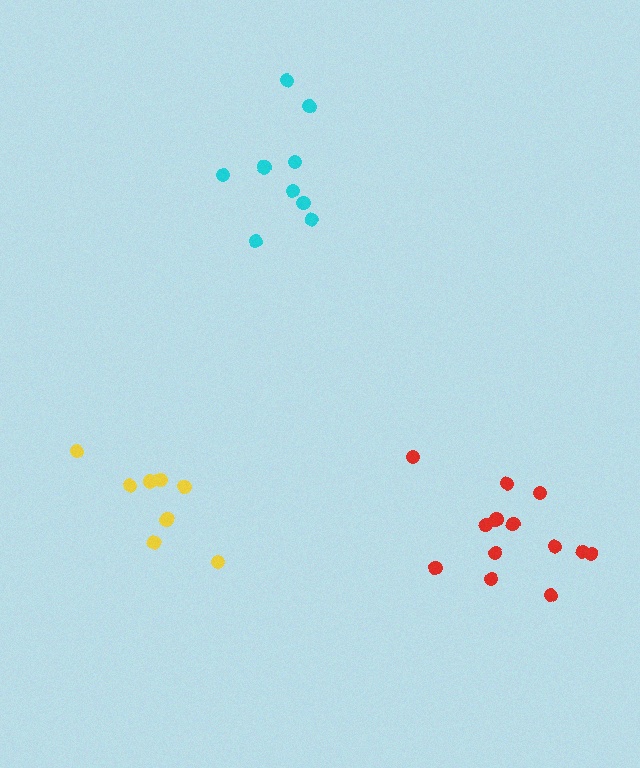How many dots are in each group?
Group 1: 13 dots, Group 2: 9 dots, Group 3: 8 dots (30 total).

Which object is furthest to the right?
The red cluster is rightmost.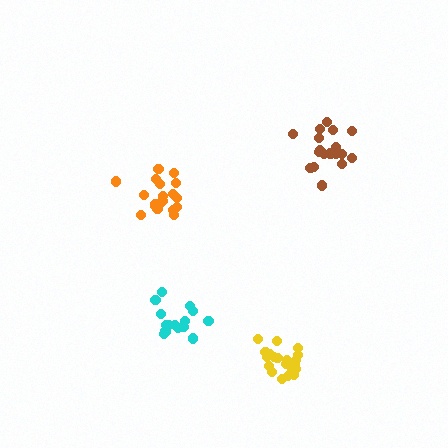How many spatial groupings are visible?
There are 4 spatial groupings.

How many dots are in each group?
Group 1: 15 dots, Group 2: 19 dots, Group 3: 20 dots, Group 4: 18 dots (72 total).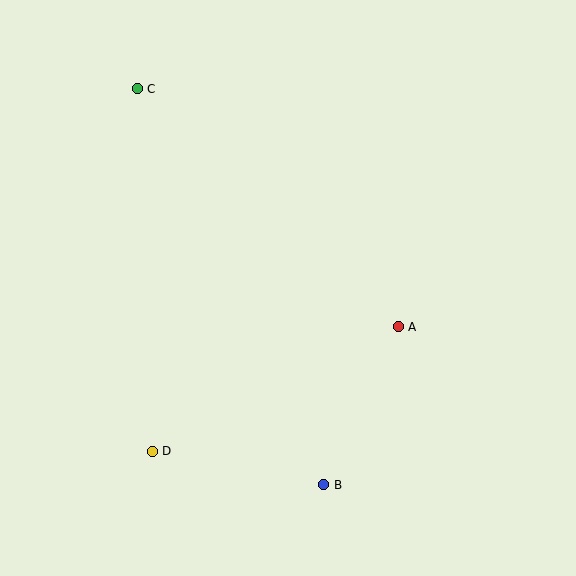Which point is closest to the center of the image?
Point A at (398, 327) is closest to the center.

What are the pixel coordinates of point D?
Point D is at (152, 451).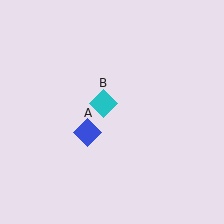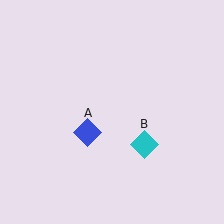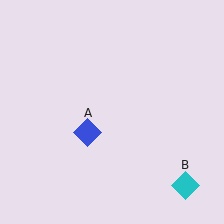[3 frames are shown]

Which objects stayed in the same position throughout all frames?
Blue diamond (object A) remained stationary.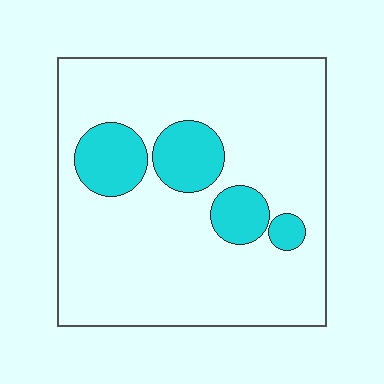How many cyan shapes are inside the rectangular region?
4.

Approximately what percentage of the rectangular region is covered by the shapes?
Approximately 15%.